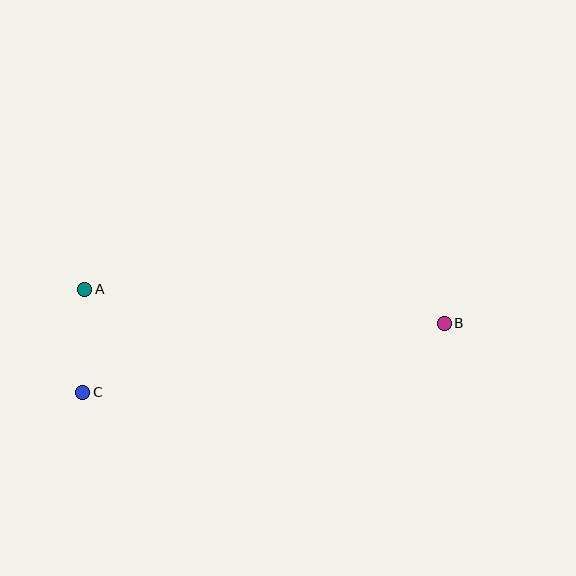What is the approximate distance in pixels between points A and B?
The distance between A and B is approximately 362 pixels.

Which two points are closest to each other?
Points A and C are closest to each other.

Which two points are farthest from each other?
Points B and C are farthest from each other.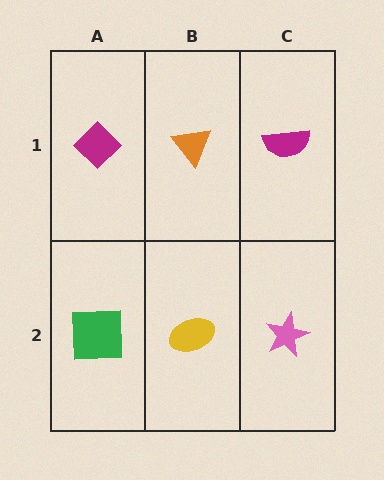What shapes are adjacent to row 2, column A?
A magenta diamond (row 1, column A), a yellow ellipse (row 2, column B).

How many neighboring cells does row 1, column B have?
3.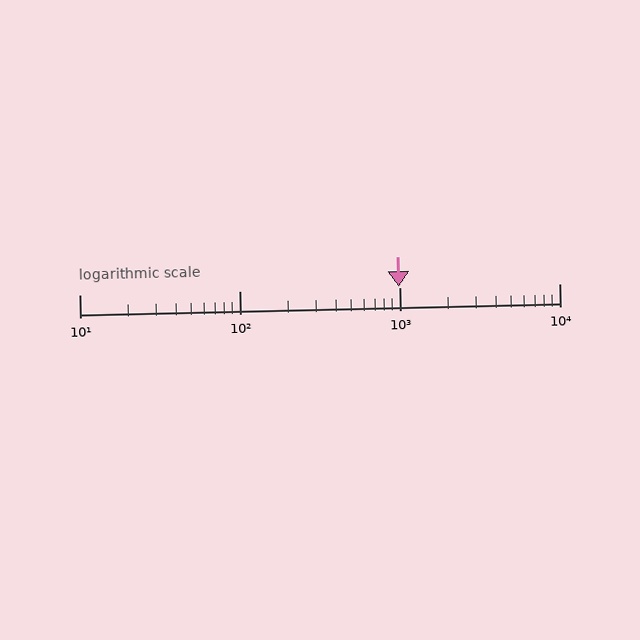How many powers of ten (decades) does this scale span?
The scale spans 3 decades, from 10 to 10000.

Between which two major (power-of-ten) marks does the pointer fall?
The pointer is between 100 and 1000.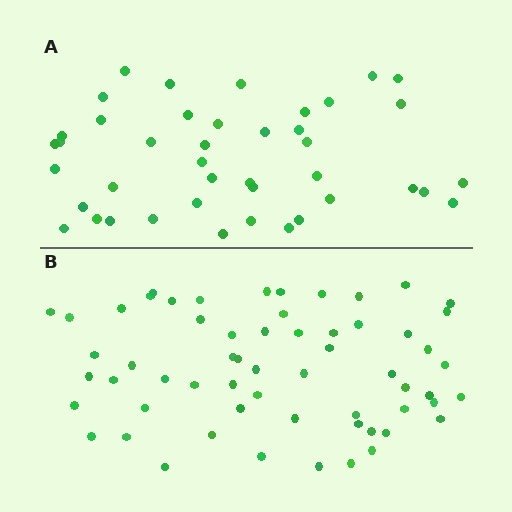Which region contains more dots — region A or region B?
Region B (the bottom region) has more dots.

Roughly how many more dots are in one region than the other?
Region B has approximately 20 more dots than region A.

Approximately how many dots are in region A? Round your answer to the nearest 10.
About 40 dots. (The exact count is 42, which rounds to 40.)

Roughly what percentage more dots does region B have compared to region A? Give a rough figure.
About 45% more.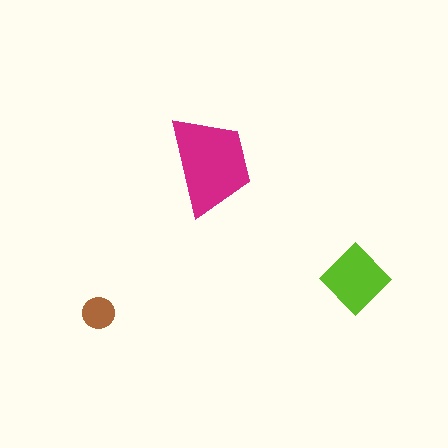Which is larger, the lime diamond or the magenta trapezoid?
The magenta trapezoid.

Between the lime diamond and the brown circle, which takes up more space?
The lime diamond.